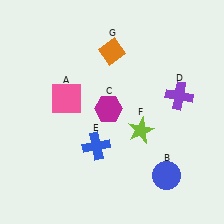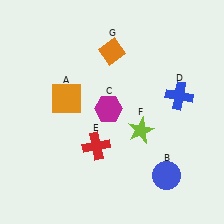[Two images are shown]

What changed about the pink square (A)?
In Image 1, A is pink. In Image 2, it changed to orange.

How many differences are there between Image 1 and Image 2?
There are 3 differences between the two images.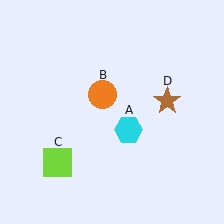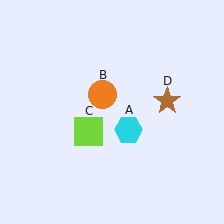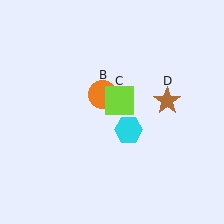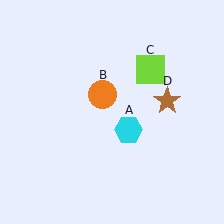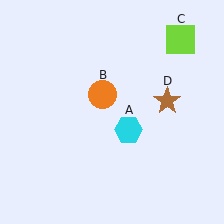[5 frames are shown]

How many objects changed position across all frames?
1 object changed position: lime square (object C).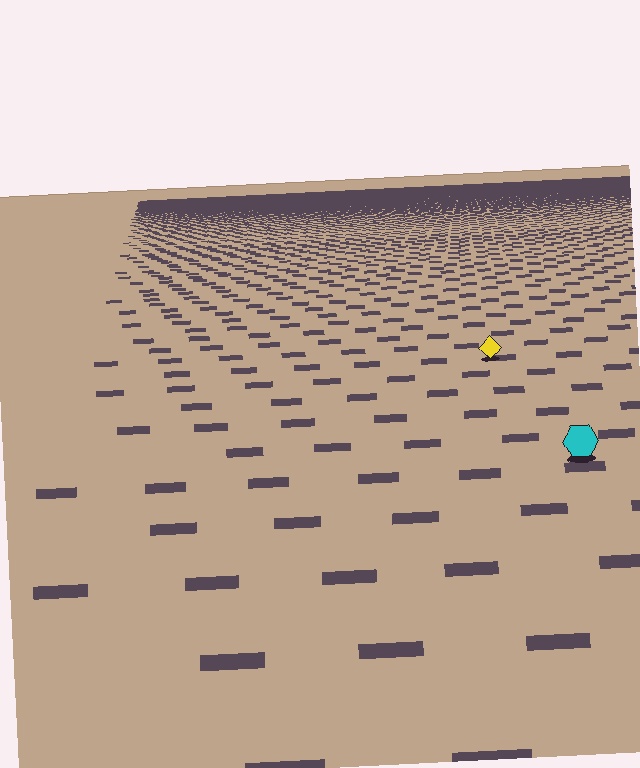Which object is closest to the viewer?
The cyan hexagon is closest. The texture marks near it are larger and more spread out.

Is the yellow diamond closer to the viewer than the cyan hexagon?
No. The cyan hexagon is closer — you can tell from the texture gradient: the ground texture is coarser near it.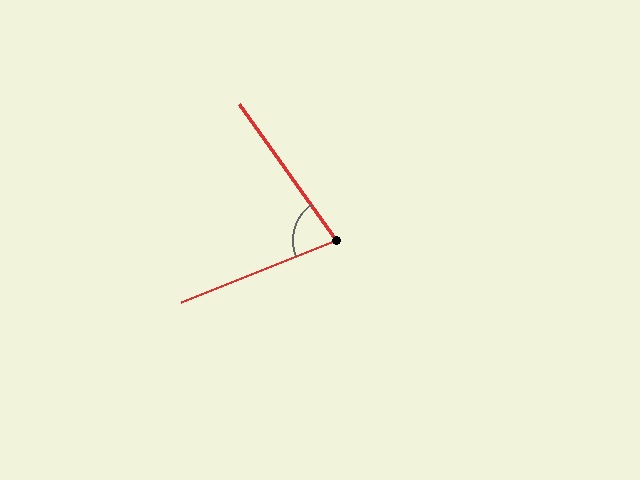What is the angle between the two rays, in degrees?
Approximately 76 degrees.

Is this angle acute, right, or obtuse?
It is acute.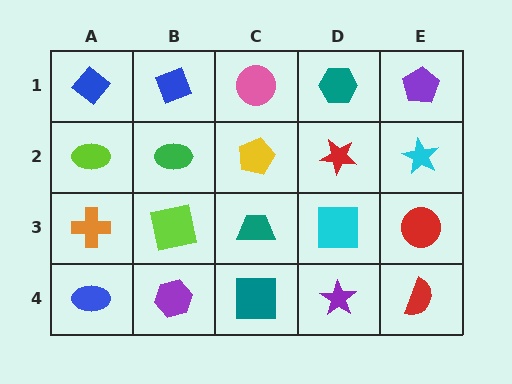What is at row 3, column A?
An orange cross.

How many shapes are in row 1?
5 shapes.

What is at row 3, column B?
A lime square.